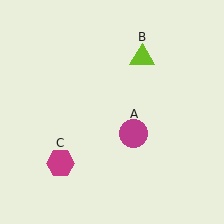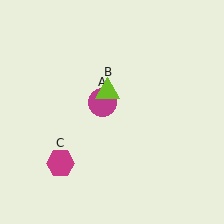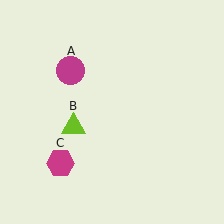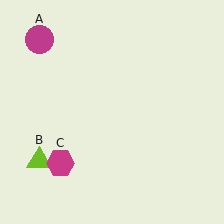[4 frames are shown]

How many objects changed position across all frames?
2 objects changed position: magenta circle (object A), lime triangle (object B).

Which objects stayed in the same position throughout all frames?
Magenta hexagon (object C) remained stationary.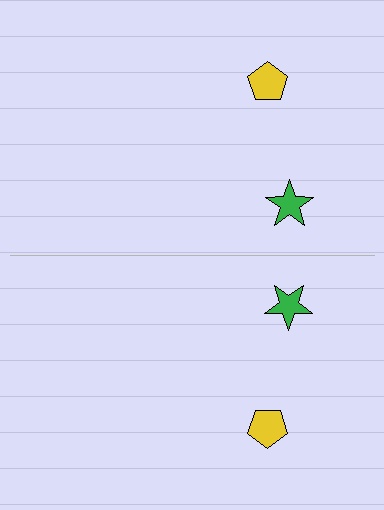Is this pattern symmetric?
Yes, this pattern has bilateral (reflection) symmetry.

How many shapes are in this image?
There are 4 shapes in this image.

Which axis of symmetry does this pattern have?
The pattern has a horizontal axis of symmetry running through the center of the image.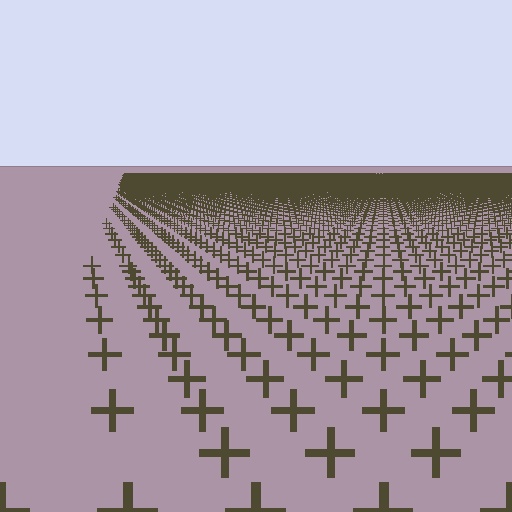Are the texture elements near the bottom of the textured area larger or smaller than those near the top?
Larger. Near the bottom, elements are closer to the viewer and appear at a bigger on-screen size.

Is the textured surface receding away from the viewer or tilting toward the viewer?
The surface is receding away from the viewer. Texture elements get smaller and denser toward the top.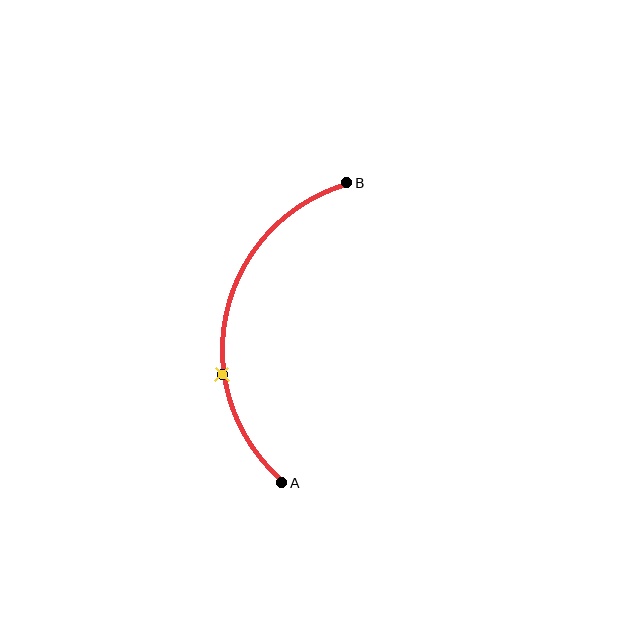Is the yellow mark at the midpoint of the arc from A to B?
No. The yellow mark lies on the arc but is closer to endpoint A. The arc midpoint would be at the point on the curve equidistant along the arc from both A and B.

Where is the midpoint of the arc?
The arc midpoint is the point on the curve farthest from the straight line joining A and B. It sits to the left of that line.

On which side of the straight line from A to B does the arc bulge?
The arc bulges to the left of the straight line connecting A and B.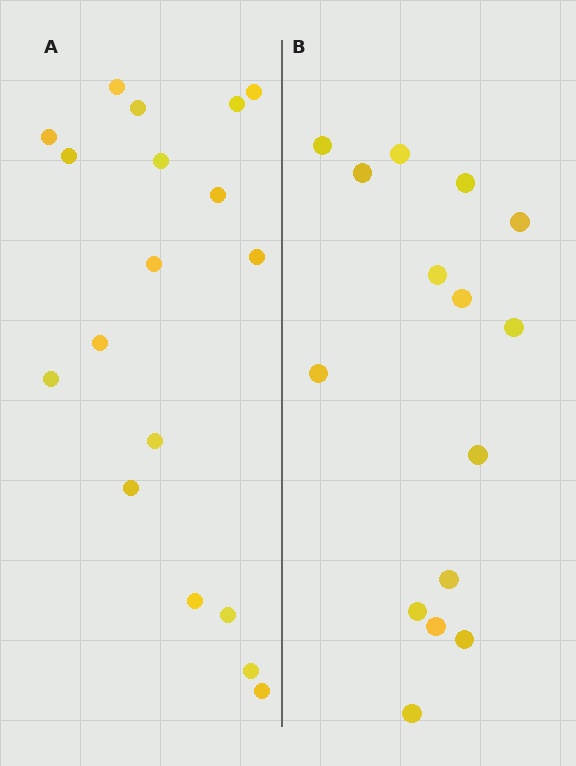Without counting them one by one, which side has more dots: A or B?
Region A (the left region) has more dots.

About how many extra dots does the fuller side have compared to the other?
Region A has just a few more — roughly 2 or 3 more dots than region B.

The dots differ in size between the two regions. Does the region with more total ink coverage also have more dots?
No. Region B has more total ink coverage because its dots are larger, but region A actually contains more individual dots. Total area can be misleading — the number of items is what matters here.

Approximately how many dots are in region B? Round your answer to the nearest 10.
About 20 dots. (The exact count is 15, which rounds to 20.)